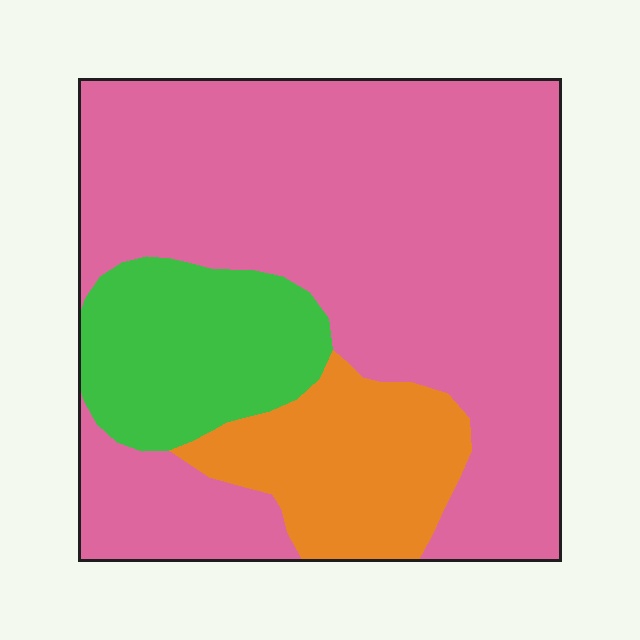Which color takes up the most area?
Pink, at roughly 70%.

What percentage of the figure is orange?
Orange takes up less than a quarter of the figure.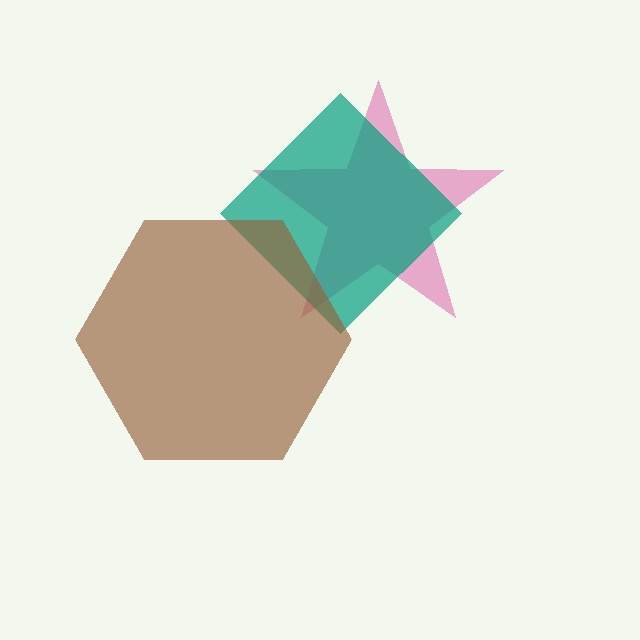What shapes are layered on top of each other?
The layered shapes are: a pink star, a teal diamond, a brown hexagon.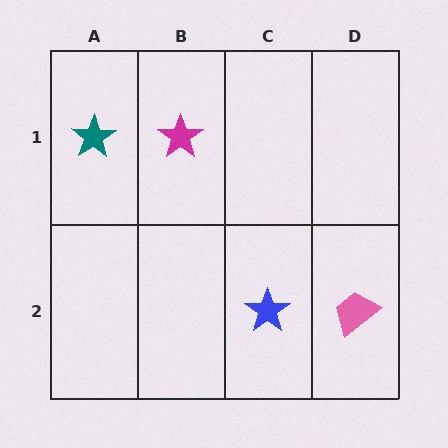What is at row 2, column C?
A blue star.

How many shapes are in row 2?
2 shapes.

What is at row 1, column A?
A teal star.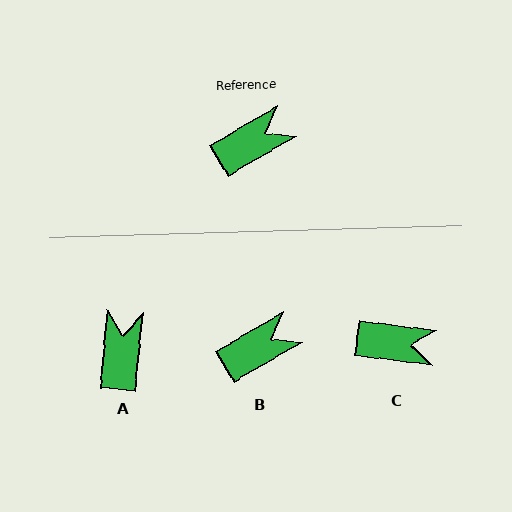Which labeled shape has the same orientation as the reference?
B.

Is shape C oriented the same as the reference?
No, it is off by about 38 degrees.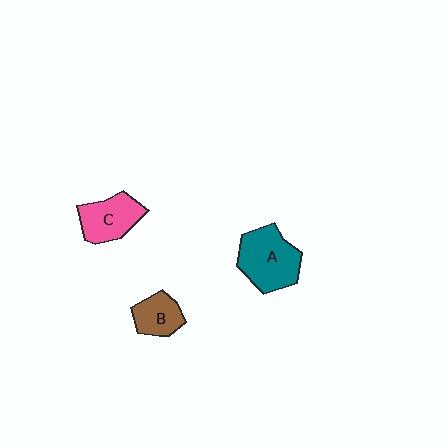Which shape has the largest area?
Shape A (teal).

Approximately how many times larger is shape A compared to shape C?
Approximately 1.4 times.